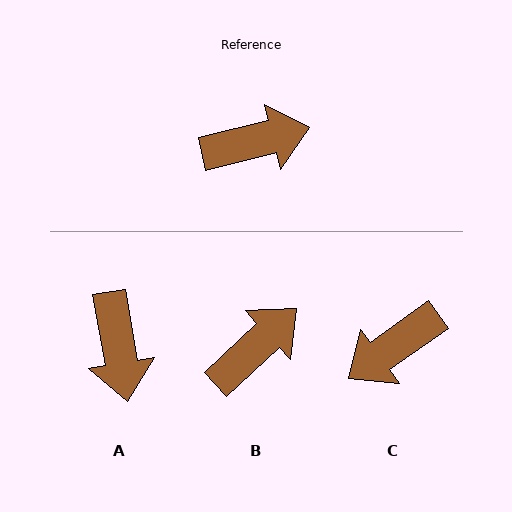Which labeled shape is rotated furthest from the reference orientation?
C, about 158 degrees away.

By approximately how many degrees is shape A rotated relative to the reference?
Approximately 94 degrees clockwise.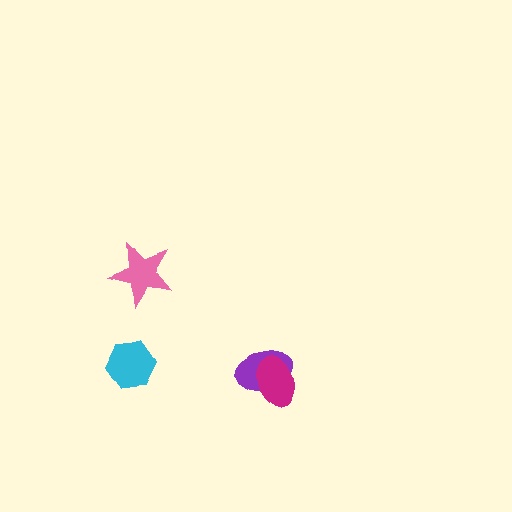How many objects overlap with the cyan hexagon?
0 objects overlap with the cyan hexagon.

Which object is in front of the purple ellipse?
The magenta ellipse is in front of the purple ellipse.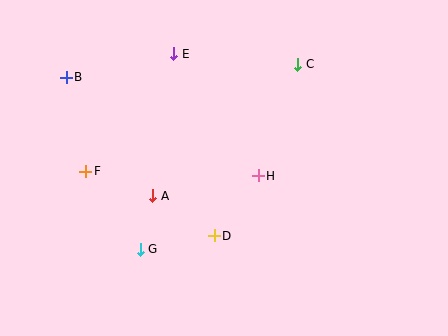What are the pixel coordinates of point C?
Point C is at (298, 64).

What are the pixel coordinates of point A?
Point A is at (153, 196).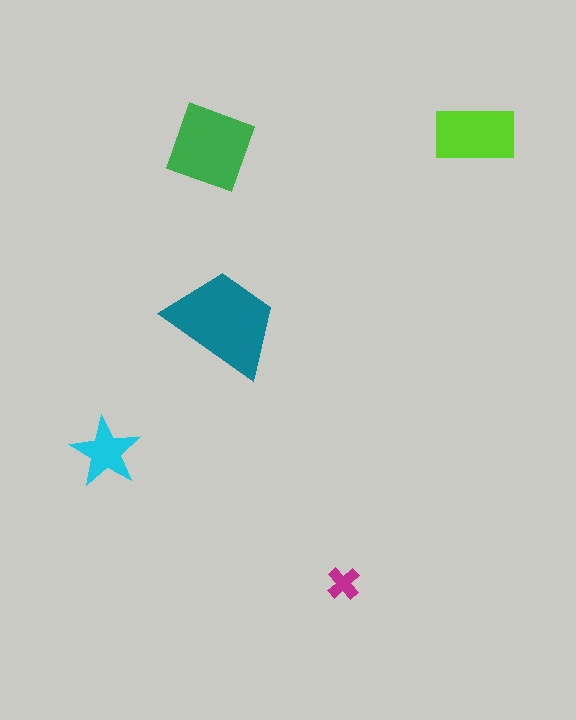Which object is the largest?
The teal trapezoid.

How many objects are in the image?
There are 5 objects in the image.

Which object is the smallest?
The magenta cross.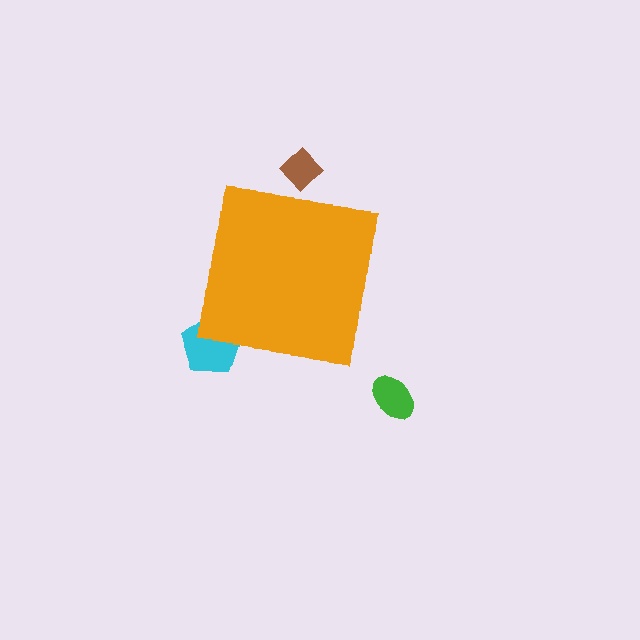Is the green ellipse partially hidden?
No, the green ellipse is fully visible.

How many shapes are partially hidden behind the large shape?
2 shapes are partially hidden.